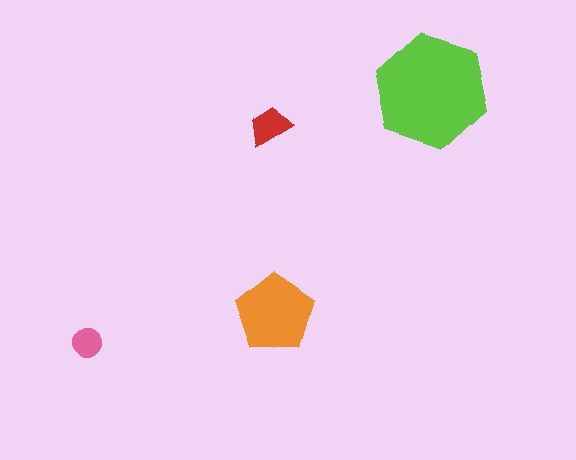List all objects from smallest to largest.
The pink circle, the red trapezoid, the orange pentagon, the lime hexagon.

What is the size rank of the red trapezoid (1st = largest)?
3rd.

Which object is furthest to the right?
The lime hexagon is rightmost.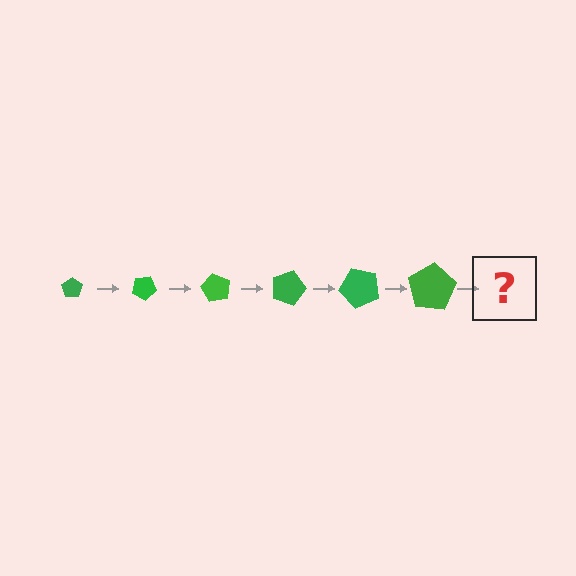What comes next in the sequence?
The next element should be a pentagon, larger than the previous one and rotated 180 degrees from the start.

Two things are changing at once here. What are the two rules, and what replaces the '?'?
The two rules are that the pentagon grows larger each step and it rotates 30 degrees each step. The '?' should be a pentagon, larger than the previous one and rotated 180 degrees from the start.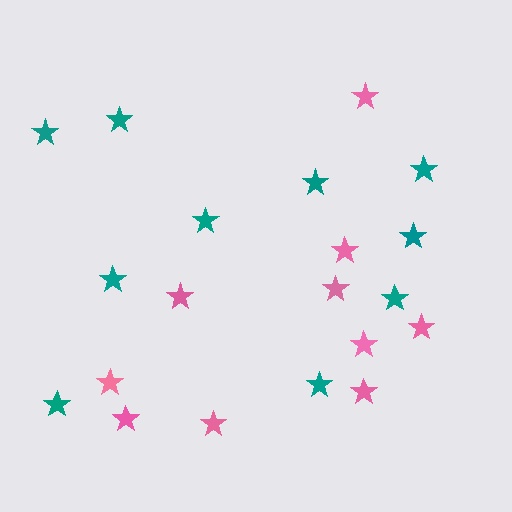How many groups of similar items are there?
There are 2 groups: one group of pink stars (10) and one group of teal stars (10).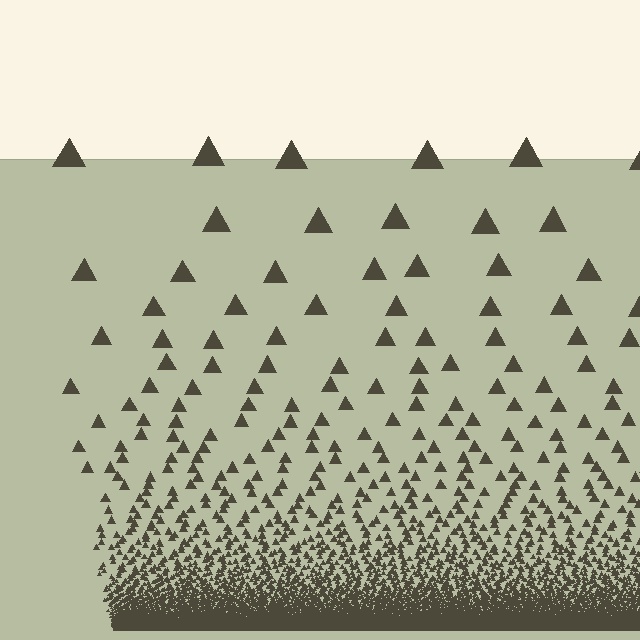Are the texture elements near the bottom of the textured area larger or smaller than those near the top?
Smaller. The gradient is inverted — elements near the bottom are smaller and denser.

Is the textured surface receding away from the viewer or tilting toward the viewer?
The surface appears to tilt toward the viewer. Texture elements get larger and sparser toward the top.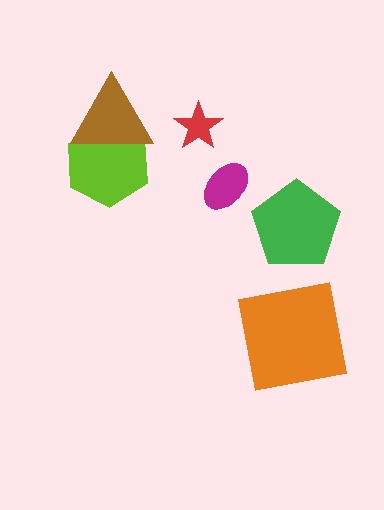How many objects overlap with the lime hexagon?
1 object overlaps with the lime hexagon.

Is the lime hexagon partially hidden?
Yes, it is partially covered by another shape.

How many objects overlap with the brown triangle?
1 object overlaps with the brown triangle.